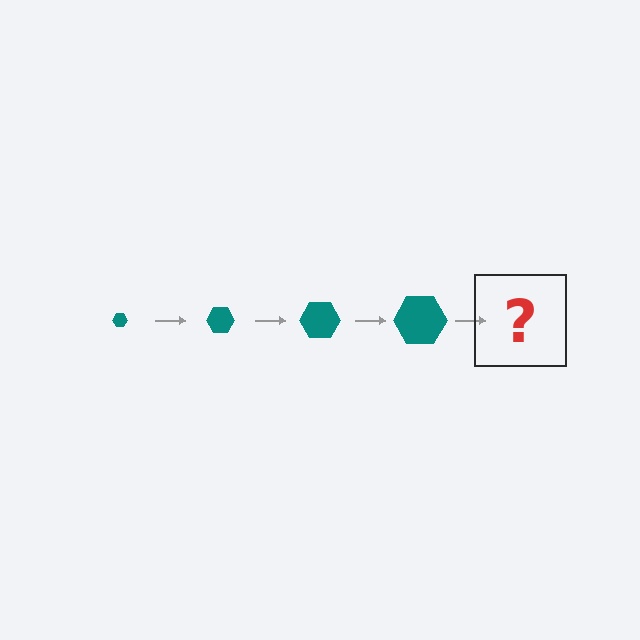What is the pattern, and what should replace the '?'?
The pattern is that the hexagon gets progressively larger each step. The '?' should be a teal hexagon, larger than the previous one.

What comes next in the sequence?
The next element should be a teal hexagon, larger than the previous one.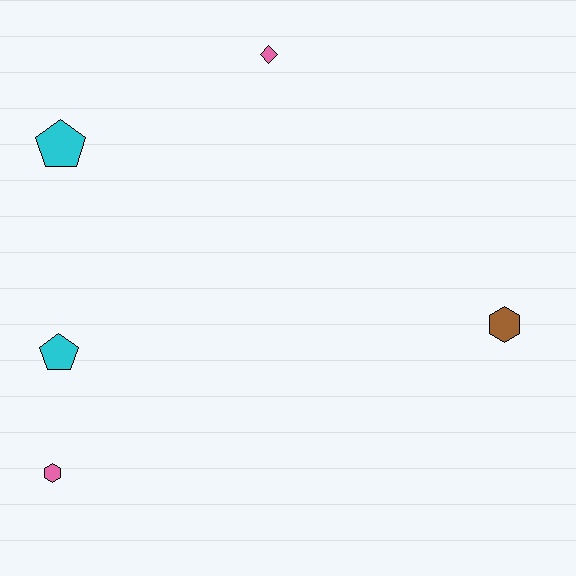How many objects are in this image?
There are 5 objects.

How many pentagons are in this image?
There are 2 pentagons.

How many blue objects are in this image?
There are no blue objects.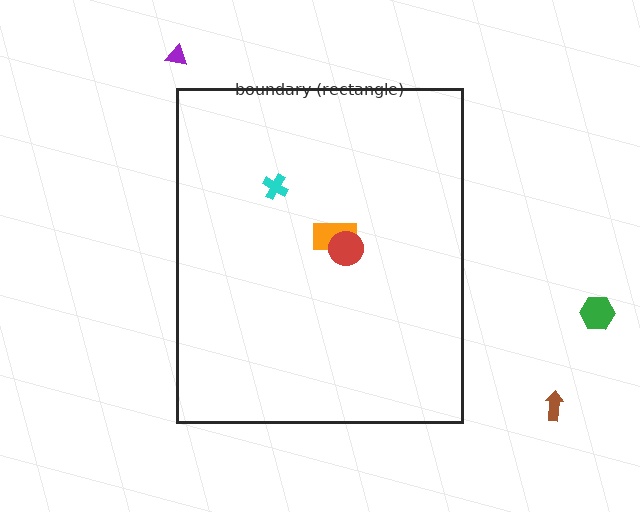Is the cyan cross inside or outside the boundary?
Inside.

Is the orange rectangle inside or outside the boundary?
Inside.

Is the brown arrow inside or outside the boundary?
Outside.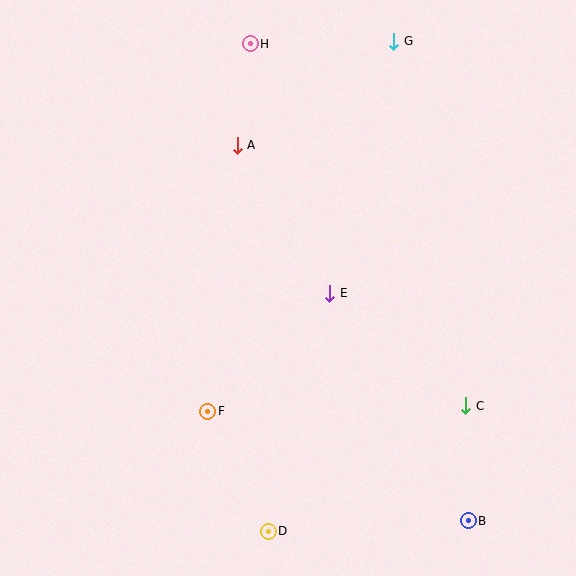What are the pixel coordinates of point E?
Point E is at (330, 293).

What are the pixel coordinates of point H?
Point H is at (250, 44).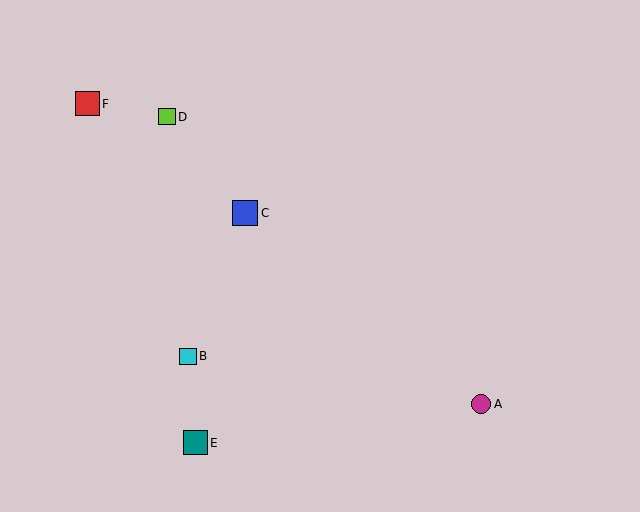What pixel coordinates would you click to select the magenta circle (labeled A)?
Click at (481, 404) to select the magenta circle A.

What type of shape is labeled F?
Shape F is a red square.